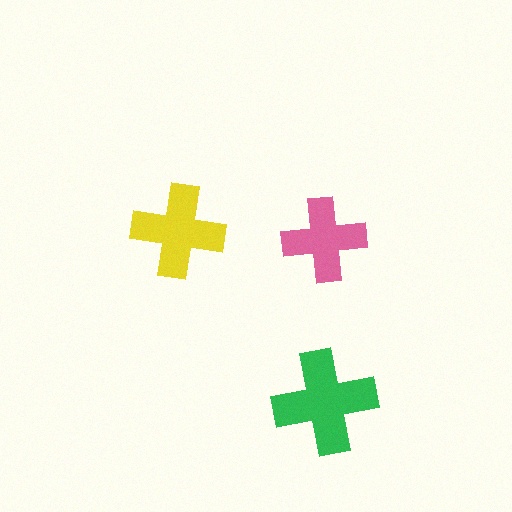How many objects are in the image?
There are 3 objects in the image.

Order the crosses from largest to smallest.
the green one, the yellow one, the pink one.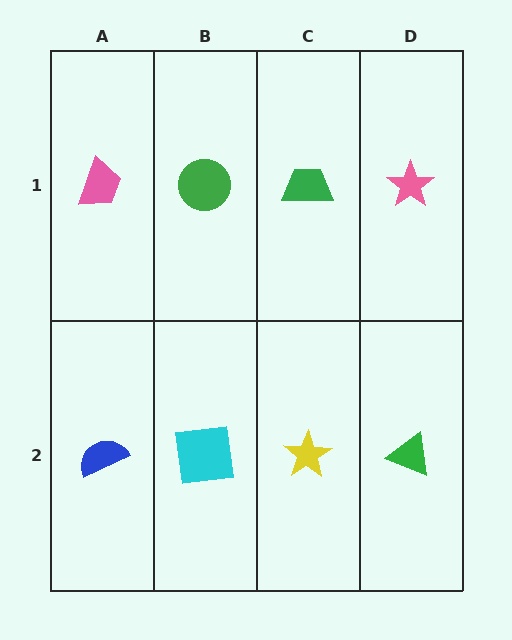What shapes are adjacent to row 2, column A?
A pink trapezoid (row 1, column A), a cyan square (row 2, column B).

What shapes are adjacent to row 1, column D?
A green triangle (row 2, column D), a green trapezoid (row 1, column C).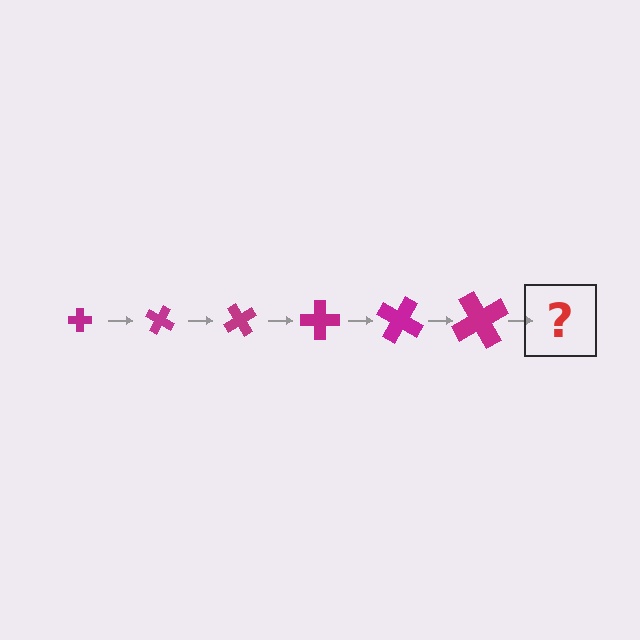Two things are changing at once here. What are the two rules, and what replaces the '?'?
The two rules are that the cross grows larger each step and it rotates 30 degrees each step. The '?' should be a cross, larger than the previous one and rotated 180 degrees from the start.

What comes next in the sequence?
The next element should be a cross, larger than the previous one and rotated 180 degrees from the start.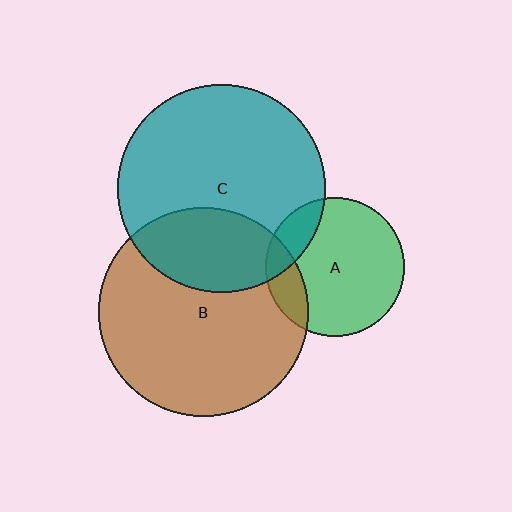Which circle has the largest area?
Circle B (brown).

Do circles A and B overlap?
Yes.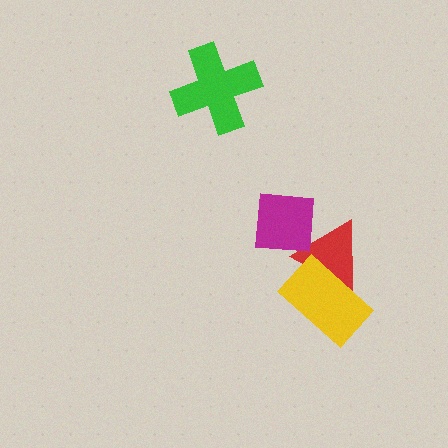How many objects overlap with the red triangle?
2 objects overlap with the red triangle.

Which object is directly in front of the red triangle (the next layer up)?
The magenta square is directly in front of the red triangle.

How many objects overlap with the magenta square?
1 object overlaps with the magenta square.